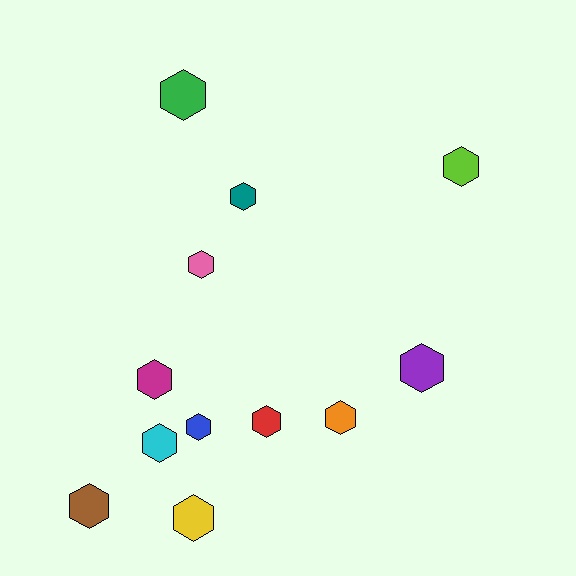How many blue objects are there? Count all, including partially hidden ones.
There is 1 blue object.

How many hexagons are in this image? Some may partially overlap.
There are 12 hexagons.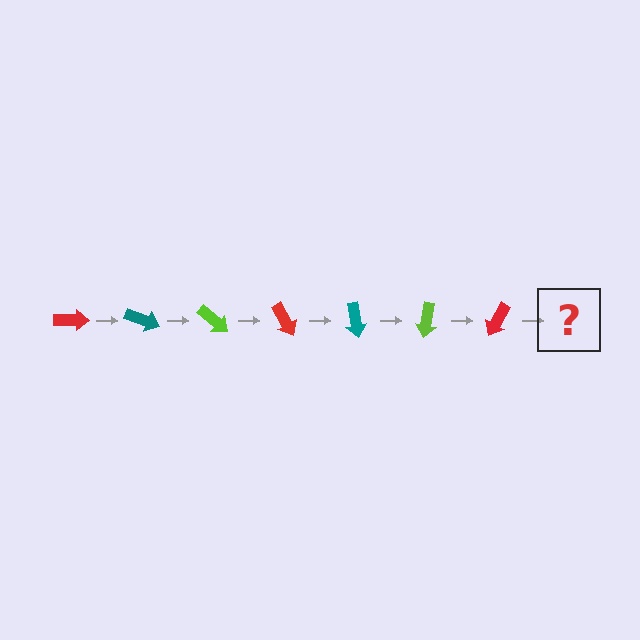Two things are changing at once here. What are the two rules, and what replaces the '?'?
The two rules are that it rotates 20 degrees each step and the color cycles through red, teal, and lime. The '?' should be a teal arrow, rotated 140 degrees from the start.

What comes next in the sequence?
The next element should be a teal arrow, rotated 140 degrees from the start.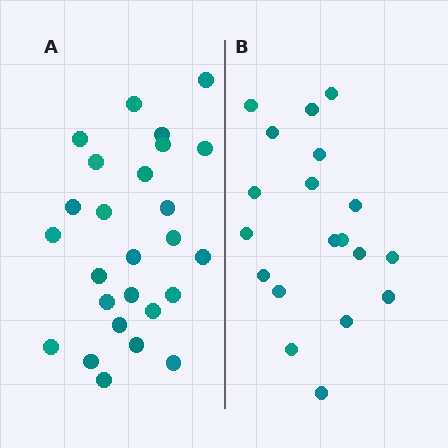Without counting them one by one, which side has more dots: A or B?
Region A (the left region) has more dots.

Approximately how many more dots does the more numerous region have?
Region A has roughly 8 or so more dots than region B.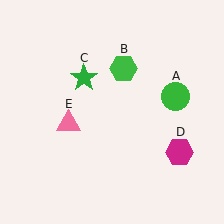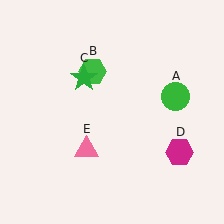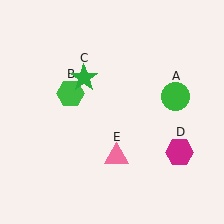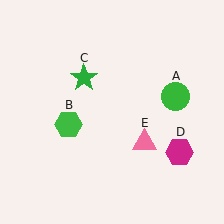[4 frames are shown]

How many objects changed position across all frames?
2 objects changed position: green hexagon (object B), pink triangle (object E).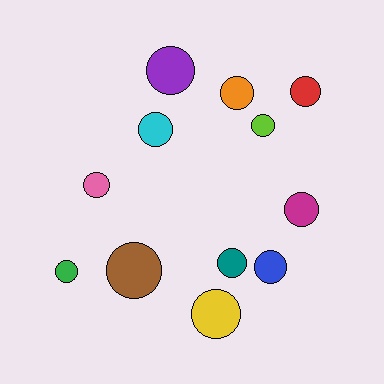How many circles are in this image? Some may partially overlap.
There are 12 circles.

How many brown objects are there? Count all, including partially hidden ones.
There is 1 brown object.